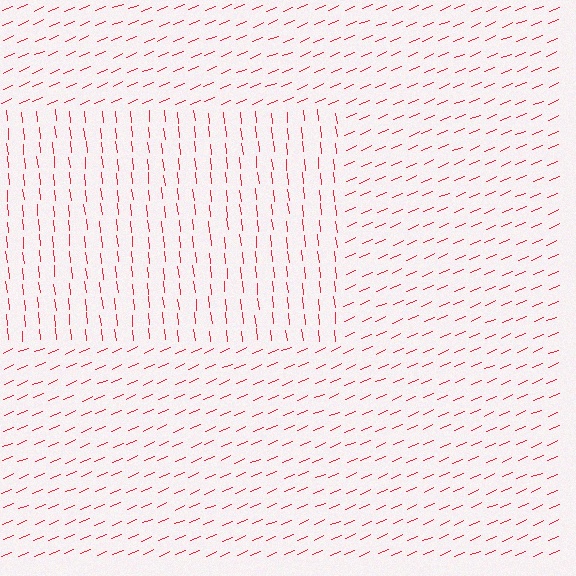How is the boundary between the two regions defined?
The boundary is defined purely by a change in line orientation (approximately 73 degrees difference). All lines are the same color and thickness.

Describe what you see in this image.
The image is filled with small red line segments. A rectangle region in the image has lines oriented differently from the surrounding lines, creating a visible texture boundary.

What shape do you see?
I see a rectangle.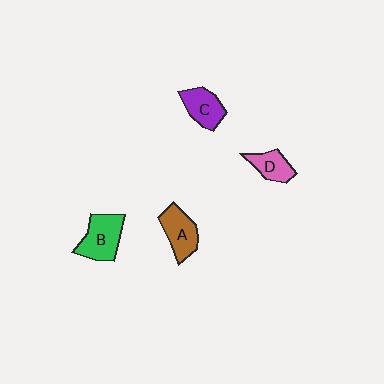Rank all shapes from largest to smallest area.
From largest to smallest: B (green), A (brown), C (purple), D (pink).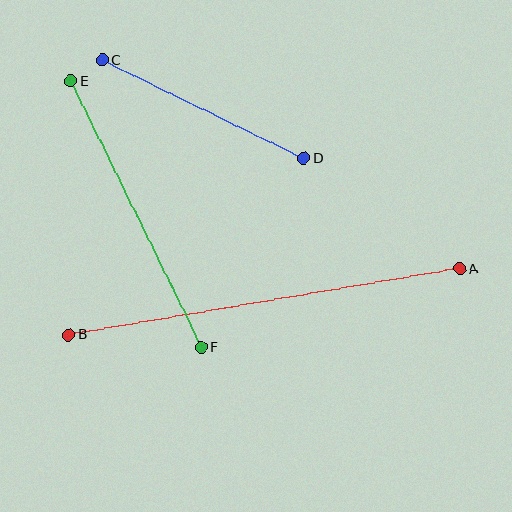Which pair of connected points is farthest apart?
Points A and B are farthest apart.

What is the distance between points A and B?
The distance is approximately 396 pixels.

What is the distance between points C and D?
The distance is approximately 224 pixels.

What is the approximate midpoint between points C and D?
The midpoint is at approximately (203, 109) pixels.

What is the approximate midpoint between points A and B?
The midpoint is at approximately (265, 302) pixels.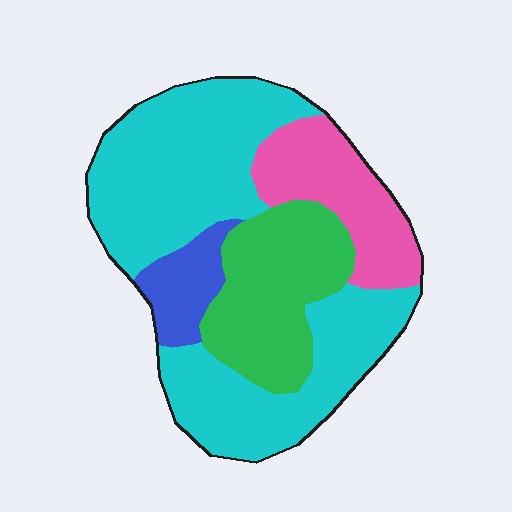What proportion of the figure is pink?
Pink takes up about one sixth (1/6) of the figure.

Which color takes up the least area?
Blue, at roughly 10%.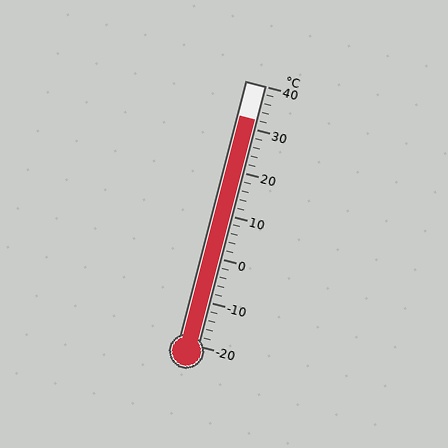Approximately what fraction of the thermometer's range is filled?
The thermometer is filled to approximately 85% of its range.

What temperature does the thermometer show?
The thermometer shows approximately 32°C.